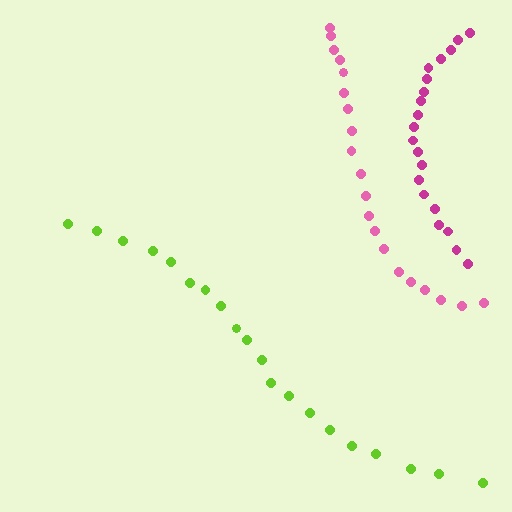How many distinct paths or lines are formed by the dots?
There are 3 distinct paths.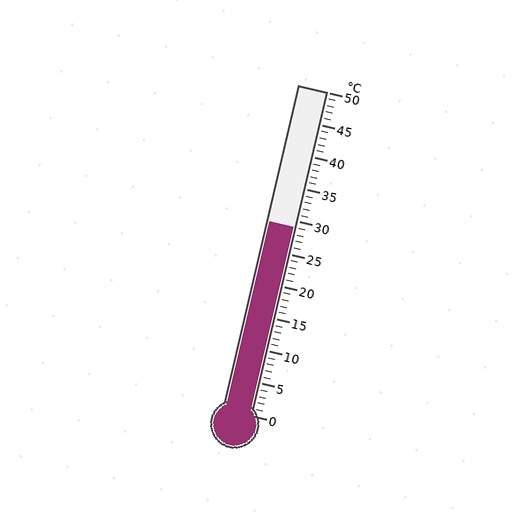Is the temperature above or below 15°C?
The temperature is above 15°C.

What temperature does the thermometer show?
The thermometer shows approximately 29°C.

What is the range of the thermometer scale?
The thermometer scale ranges from 0°C to 50°C.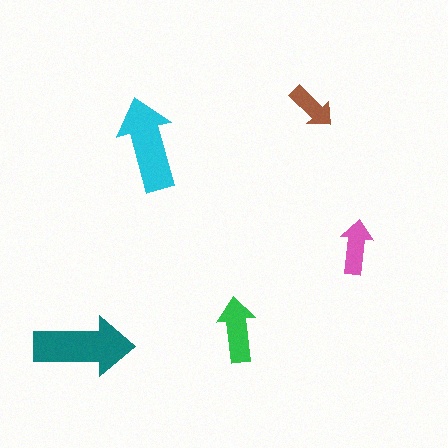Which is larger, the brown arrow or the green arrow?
The green one.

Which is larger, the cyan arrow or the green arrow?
The cyan one.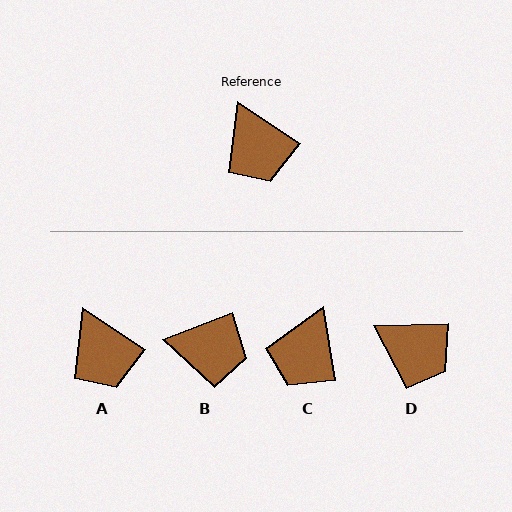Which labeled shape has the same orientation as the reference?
A.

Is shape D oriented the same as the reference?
No, it is off by about 35 degrees.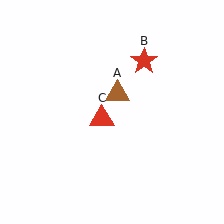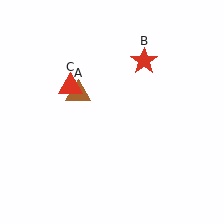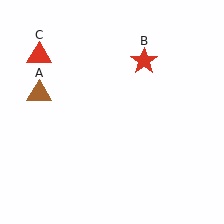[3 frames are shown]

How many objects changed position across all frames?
2 objects changed position: brown triangle (object A), red triangle (object C).